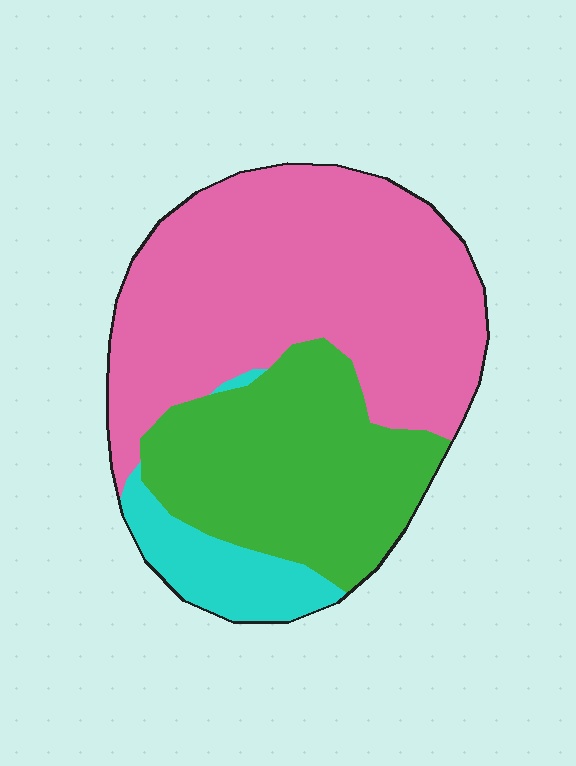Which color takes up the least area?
Cyan, at roughly 10%.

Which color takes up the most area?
Pink, at roughly 55%.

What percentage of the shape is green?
Green covers around 35% of the shape.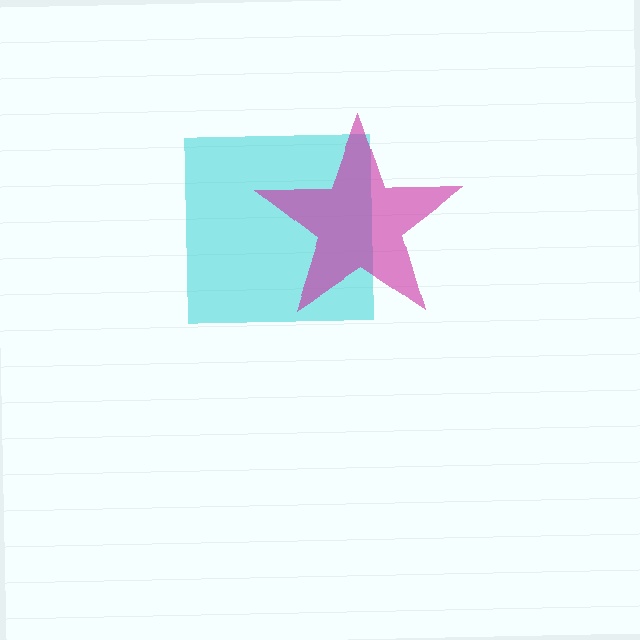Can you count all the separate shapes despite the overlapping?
Yes, there are 2 separate shapes.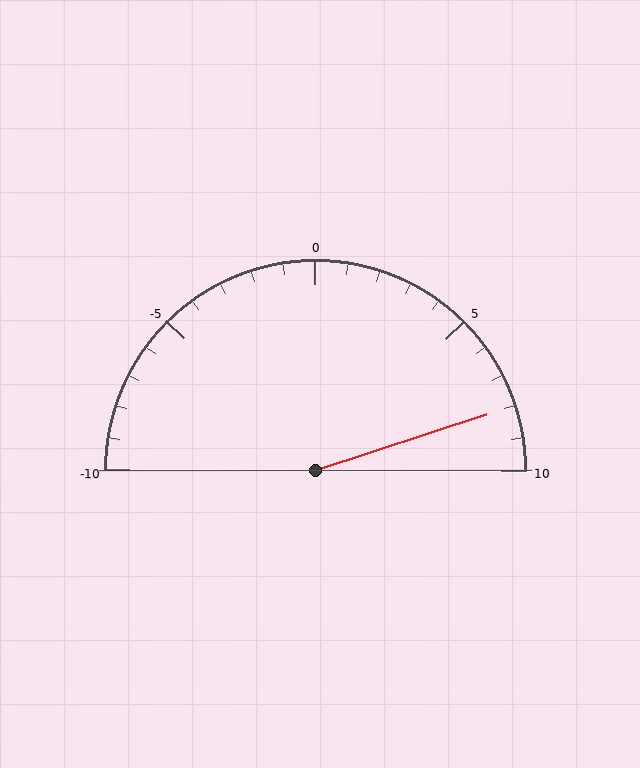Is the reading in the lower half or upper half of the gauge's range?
The reading is in the upper half of the range (-10 to 10).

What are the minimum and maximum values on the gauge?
The gauge ranges from -10 to 10.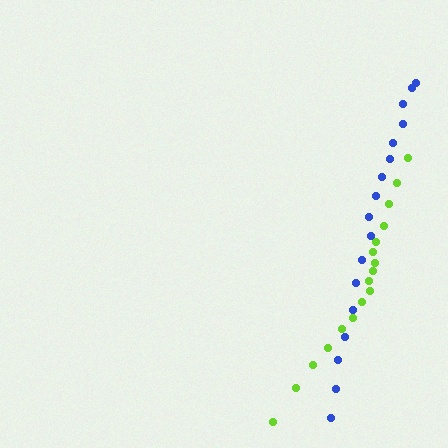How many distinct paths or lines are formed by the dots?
There are 2 distinct paths.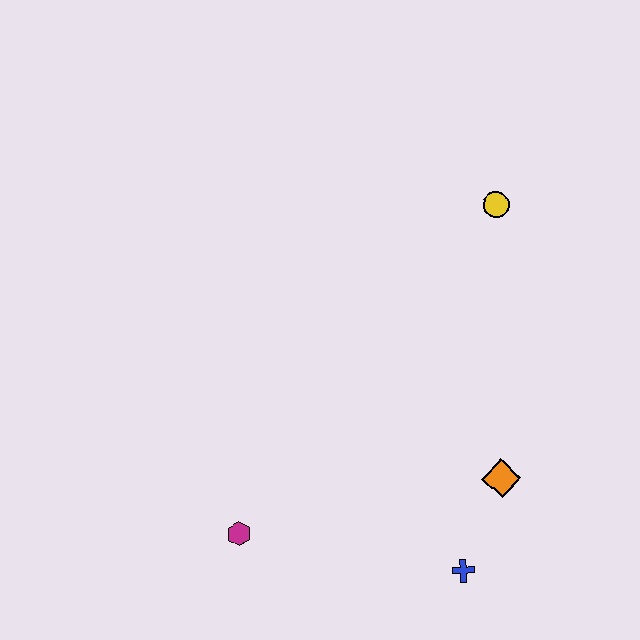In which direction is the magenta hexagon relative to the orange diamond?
The magenta hexagon is to the left of the orange diamond.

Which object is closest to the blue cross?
The orange diamond is closest to the blue cross.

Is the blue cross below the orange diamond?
Yes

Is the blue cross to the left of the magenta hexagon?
No